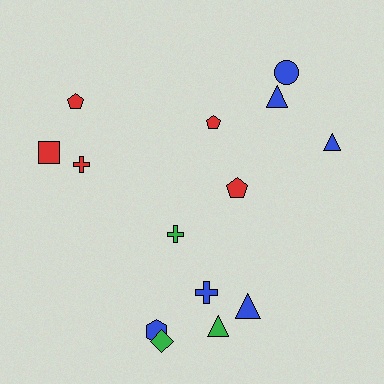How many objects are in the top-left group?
There are 3 objects.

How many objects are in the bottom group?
There are 6 objects.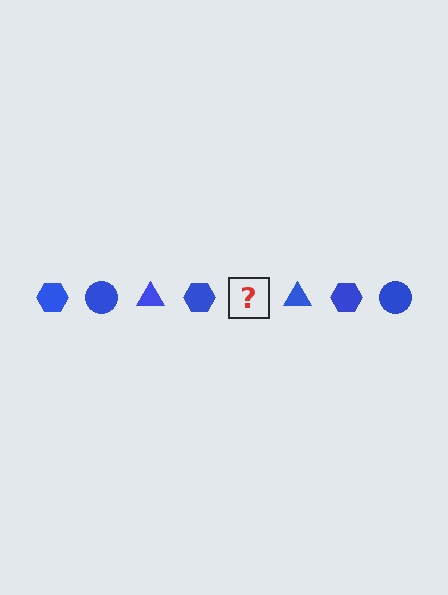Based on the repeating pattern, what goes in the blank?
The blank should be a blue circle.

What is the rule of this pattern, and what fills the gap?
The rule is that the pattern cycles through hexagon, circle, triangle shapes in blue. The gap should be filled with a blue circle.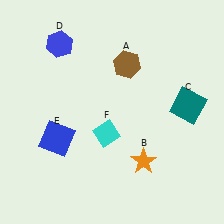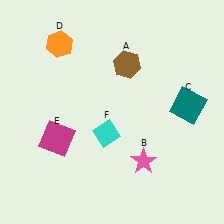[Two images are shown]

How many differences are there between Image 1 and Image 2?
There are 3 differences between the two images.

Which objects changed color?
B changed from orange to pink. D changed from blue to orange. E changed from blue to magenta.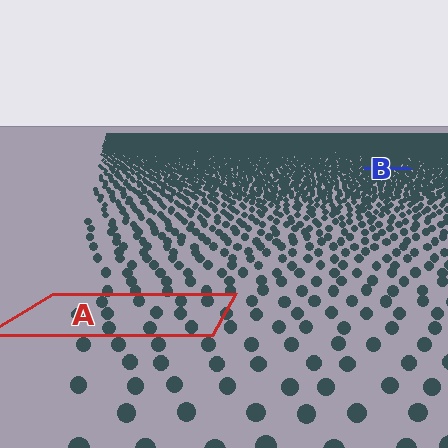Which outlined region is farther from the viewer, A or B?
Region B is farther from the viewer — the texture elements inside it appear smaller and more densely packed.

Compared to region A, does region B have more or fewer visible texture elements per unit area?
Region B has more texture elements per unit area — they are packed more densely because it is farther away.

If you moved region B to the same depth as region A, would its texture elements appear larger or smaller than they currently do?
They would appear larger. At a closer depth, the same texture elements are projected at a bigger on-screen size.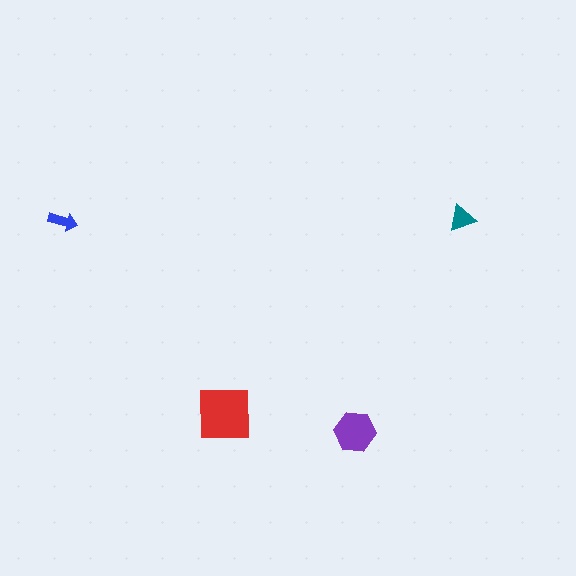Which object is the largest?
The red square.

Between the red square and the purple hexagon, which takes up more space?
The red square.